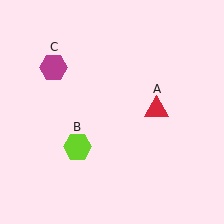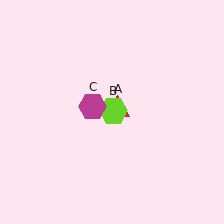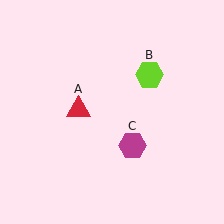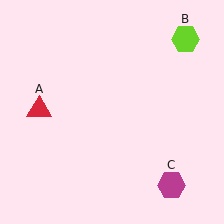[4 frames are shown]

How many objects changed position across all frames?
3 objects changed position: red triangle (object A), lime hexagon (object B), magenta hexagon (object C).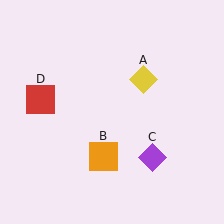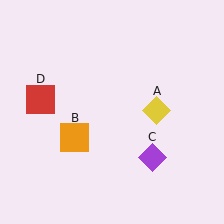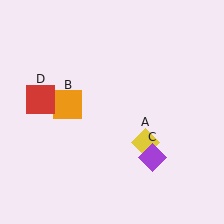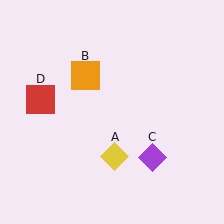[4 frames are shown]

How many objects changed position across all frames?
2 objects changed position: yellow diamond (object A), orange square (object B).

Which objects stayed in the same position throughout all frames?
Purple diamond (object C) and red square (object D) remained stationary.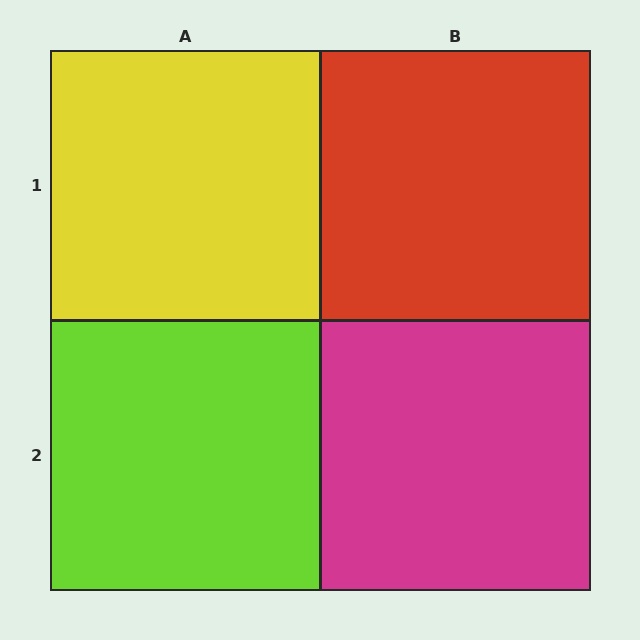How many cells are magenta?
1 cell is magenta.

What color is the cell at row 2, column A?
Lime.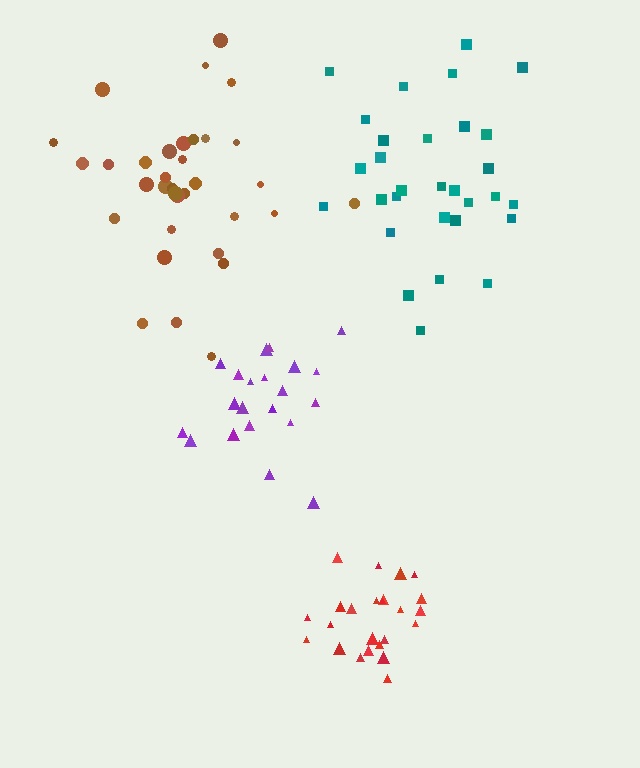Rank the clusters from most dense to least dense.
red, purple, teal, brown.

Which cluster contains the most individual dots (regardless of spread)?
Brown (34).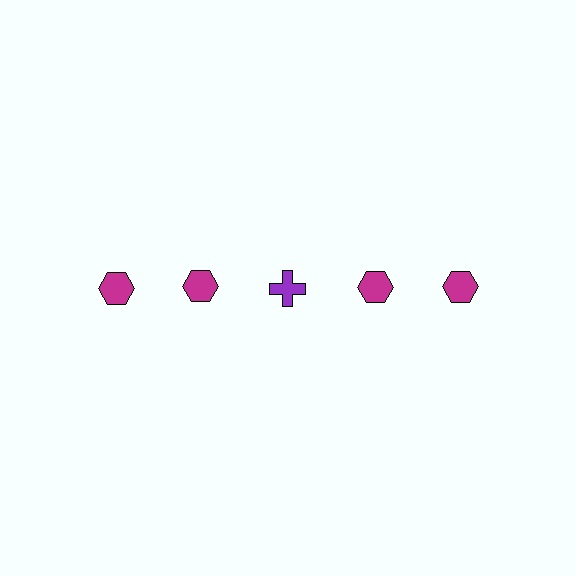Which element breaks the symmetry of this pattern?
The purple cross in the top row, center column breaks the symmetry. All other shapes are magenta hexagons.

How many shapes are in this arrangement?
There are 5 shapes arranged in a grid pattern.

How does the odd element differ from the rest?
It differs in both color (purple instead of magenta) and shape (cross instead of hexagon).